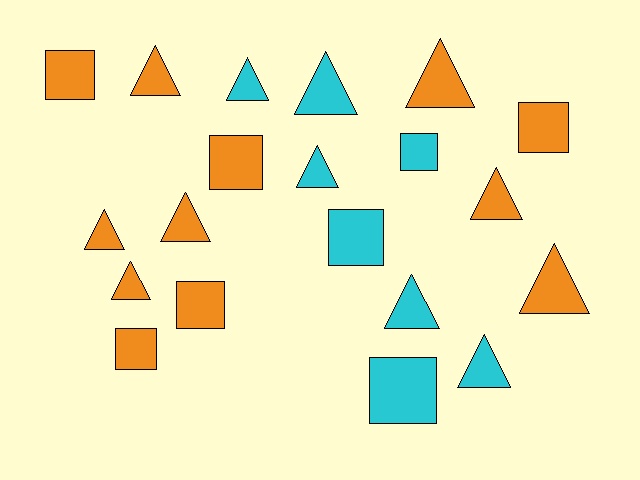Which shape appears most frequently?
Triangle, with 12 objects.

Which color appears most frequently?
Orange, with 12 objects.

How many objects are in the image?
There are 20 objects.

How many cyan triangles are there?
There are 5 cyan triangles.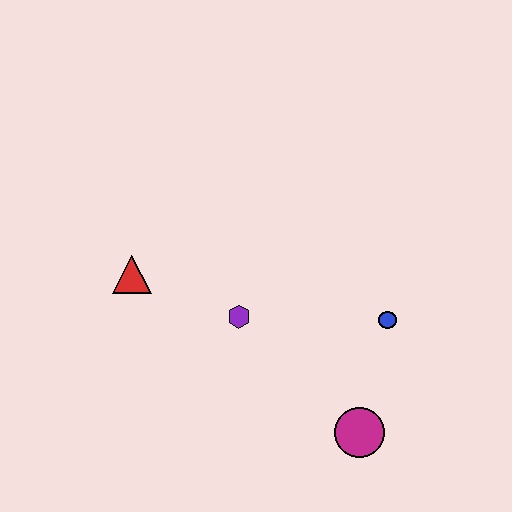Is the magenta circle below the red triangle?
Yes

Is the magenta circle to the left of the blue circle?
Yes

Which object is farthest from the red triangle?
The magenta circle is farthest from the red triangle.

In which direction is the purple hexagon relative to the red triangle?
The purple hexagon is to the right of the red triangle.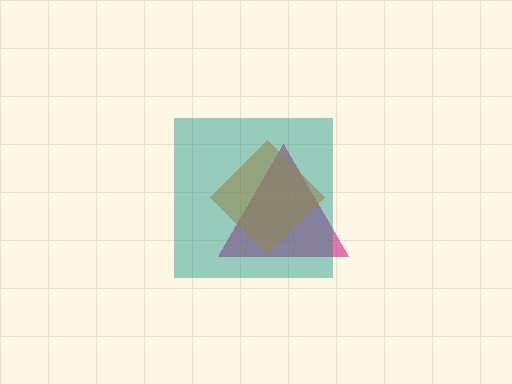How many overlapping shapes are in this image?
There are 3 overlapping shapes in the image.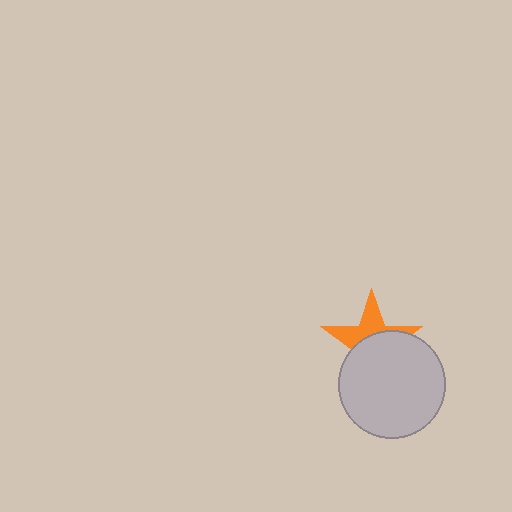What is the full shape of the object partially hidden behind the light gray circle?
The partially hidden object is an orange star.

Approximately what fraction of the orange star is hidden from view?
Roughly 58% of the orange star is hidden behind the light gray circle.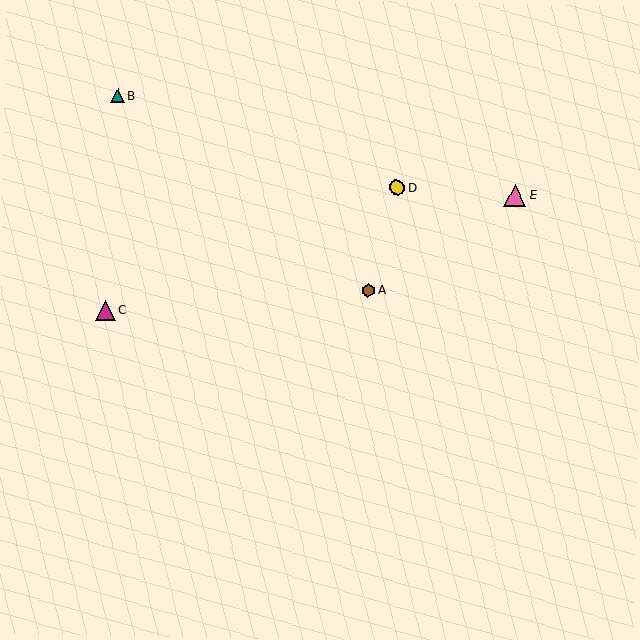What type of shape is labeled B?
Shape B is a teal triangle.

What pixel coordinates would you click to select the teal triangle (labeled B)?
Click at (118, 96) to select the teal triangle B.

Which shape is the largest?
The pink triangle (labeled E) is the largest.